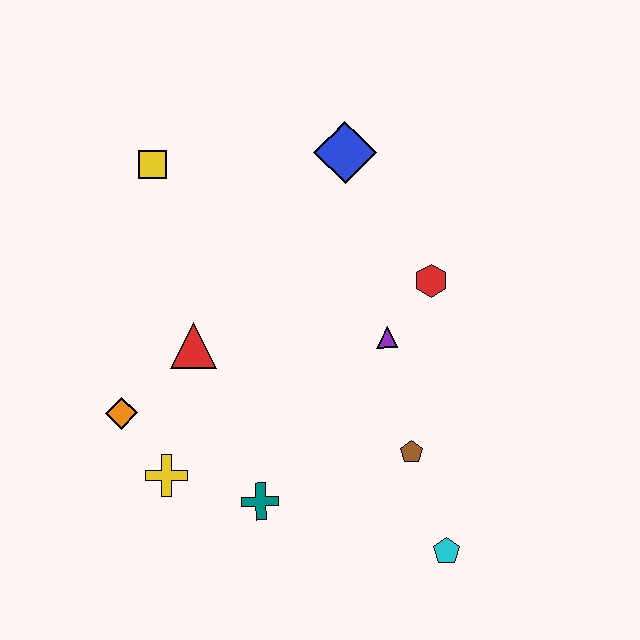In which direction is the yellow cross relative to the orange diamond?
The yellow cross is below the orange diamond.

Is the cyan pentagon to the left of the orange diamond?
No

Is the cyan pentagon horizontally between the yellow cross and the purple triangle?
No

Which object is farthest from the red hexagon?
The orange diamond is farthest from the red hexagon.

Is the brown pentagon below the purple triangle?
Yes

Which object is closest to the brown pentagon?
The cyan pentagon is closest to the brown pentagon.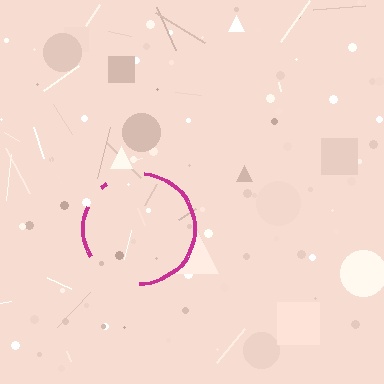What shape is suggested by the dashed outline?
The dashed outline suggests a circle.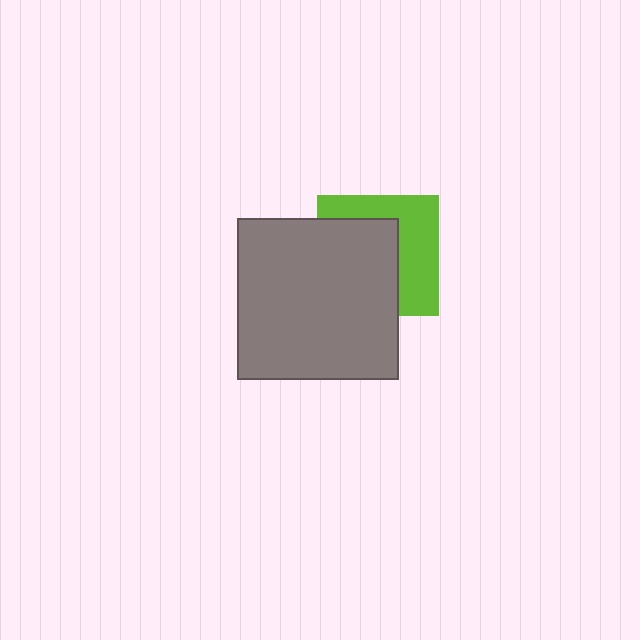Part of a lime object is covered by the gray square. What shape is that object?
It is a square.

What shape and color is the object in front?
The object in front is a gray square.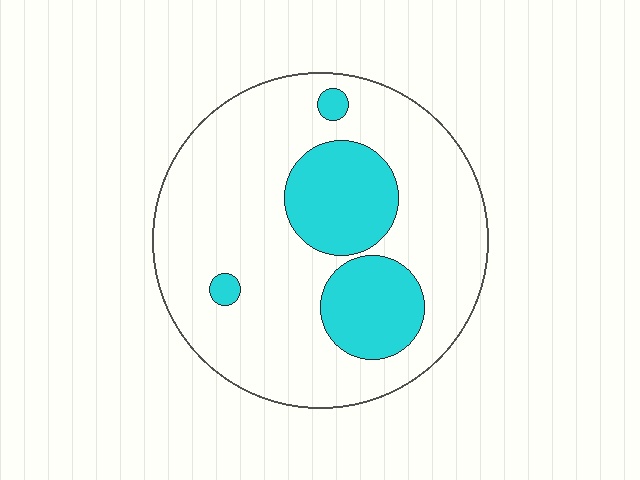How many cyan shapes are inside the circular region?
4.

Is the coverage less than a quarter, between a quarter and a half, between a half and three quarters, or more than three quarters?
Less than a quarter.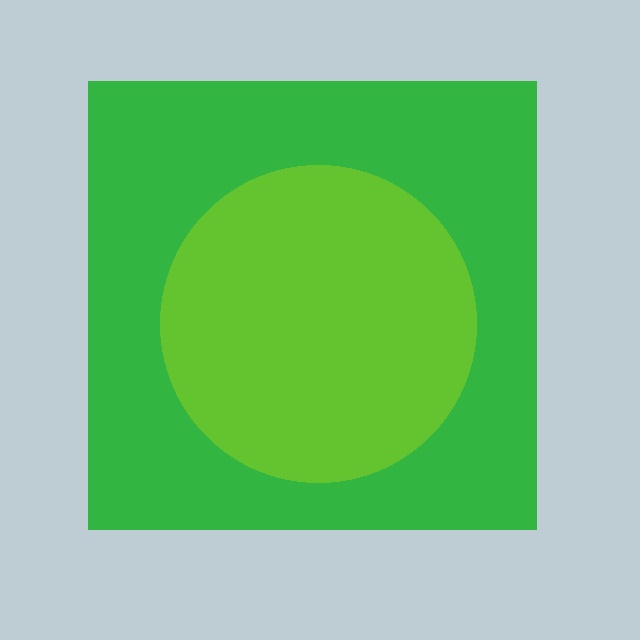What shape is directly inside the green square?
The lime circle.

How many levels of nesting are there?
2.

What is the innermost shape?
The lime circle.